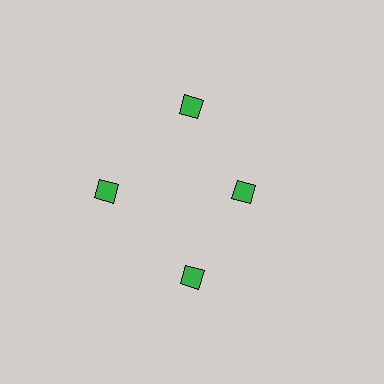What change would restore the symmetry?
The symmetry would be restored by moving it outward, back onto the ring so that all 4 diamonds sit at equal angles and equal distance from the center.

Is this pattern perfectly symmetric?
No. The 4 green diamonds are arranged in a ring, but one element near the 3 o'clock position is pulled inward toward the center, breaking the 4-fold rotational symmetry.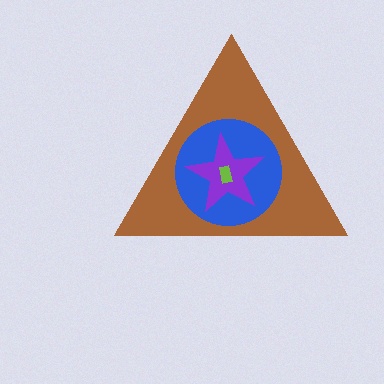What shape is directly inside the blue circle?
The purple star.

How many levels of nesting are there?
4.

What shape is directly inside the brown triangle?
The blue circle.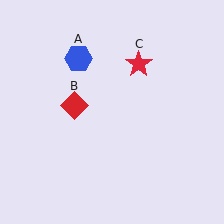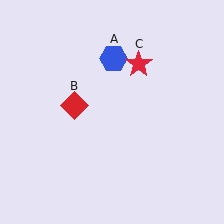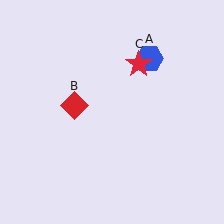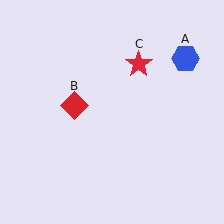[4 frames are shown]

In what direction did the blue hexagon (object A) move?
The blue hexagon (object A) moved right.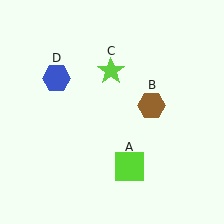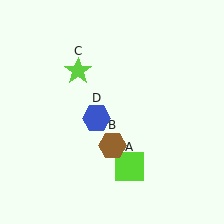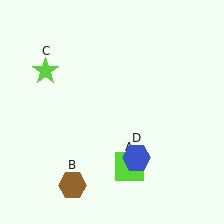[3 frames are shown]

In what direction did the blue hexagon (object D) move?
The blue hexagon (object D) moved down and to the right.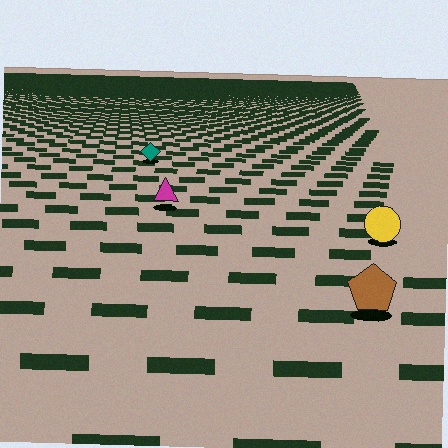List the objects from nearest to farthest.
From nearest to farthest: the brown pentagon, the yellow circle, the magenta triangle, the teal diamond.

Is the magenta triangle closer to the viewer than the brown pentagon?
No. The brown pentagon is closer — you can tell from the texture gradient: the ground texture is coarser near it.